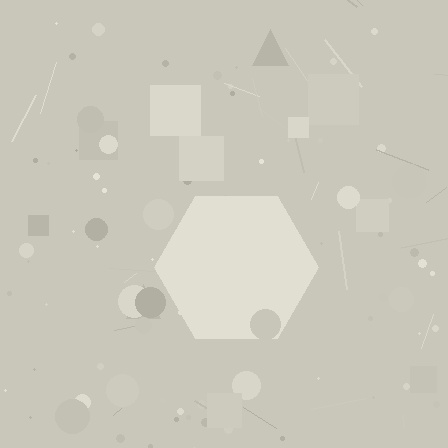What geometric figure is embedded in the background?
A hexagon is embedded in the background.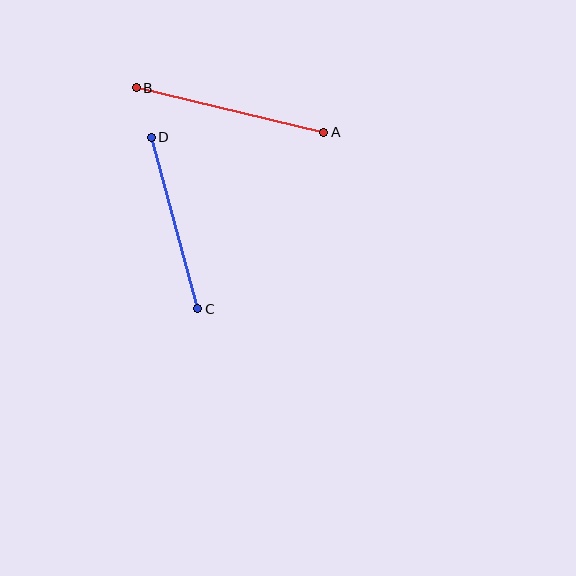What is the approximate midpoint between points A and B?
The midpoint is at approximately (230, 110) pixels.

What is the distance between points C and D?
The distance is approximately 177 pixels.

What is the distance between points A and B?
The distance is approximately 193 pixels.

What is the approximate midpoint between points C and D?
The midpoint is at approximately (175, 223) pixels.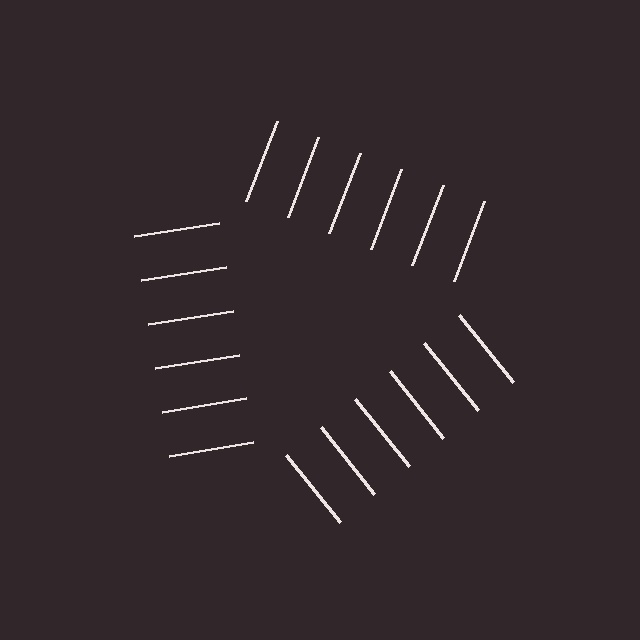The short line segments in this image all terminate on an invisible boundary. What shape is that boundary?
An illusory triangle — the line segments terminate on its edges but no continuous stroke is drawn.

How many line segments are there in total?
18 — 6 along each of the 3 edges.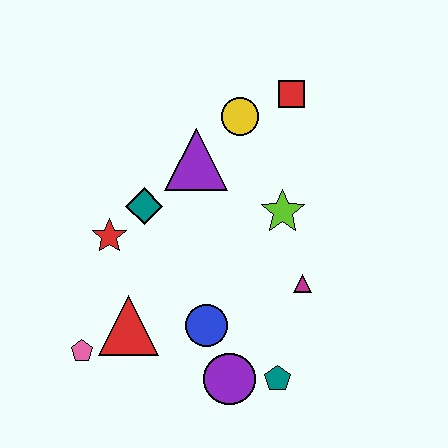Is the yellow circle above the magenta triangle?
Yes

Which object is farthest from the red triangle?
The red square is farthest from the red triangle.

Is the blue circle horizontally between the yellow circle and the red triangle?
Yes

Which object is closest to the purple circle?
The teal pentagon is closest to the purple circle.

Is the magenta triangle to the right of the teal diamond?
Yes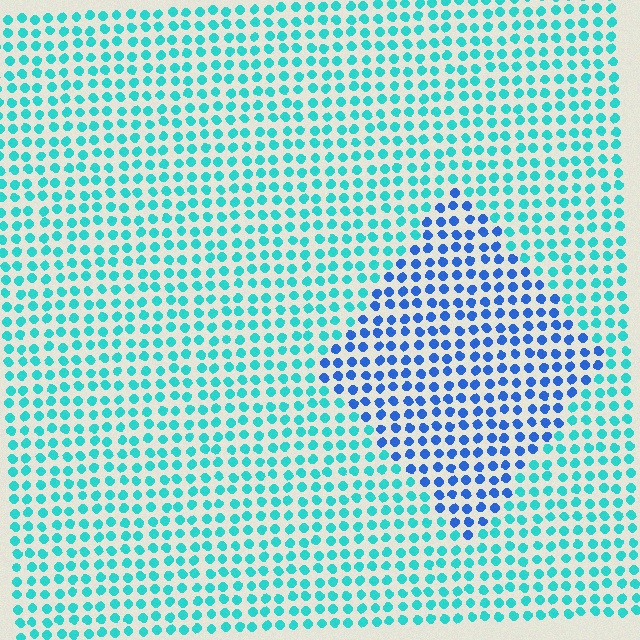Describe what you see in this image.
The image is filled with small cyan elements in a uniform arrangement. A diamond-shaped region is visible where the elements are tinted to a slightly different hue, forming a subtle color boundary.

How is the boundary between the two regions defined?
The boundary is defined purely by a slight shift in hue (about 42 degrees). Spacing, size, and orientation are identical on both sides.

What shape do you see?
I see a diamond.